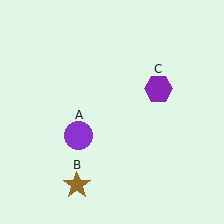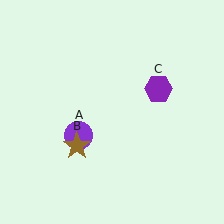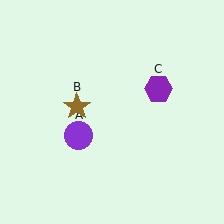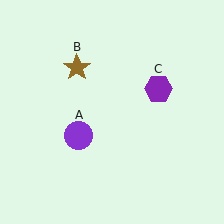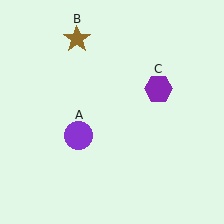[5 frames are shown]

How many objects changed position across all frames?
1 object changed position: brown star (object B).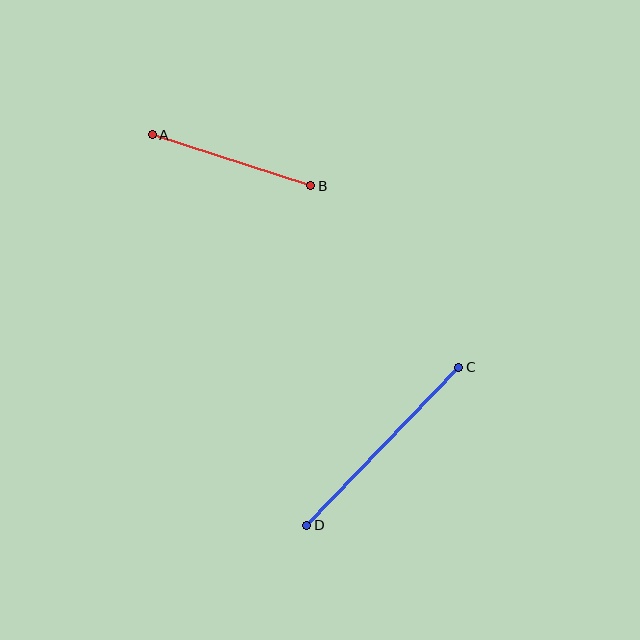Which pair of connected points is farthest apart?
Points C and D are farthest apart.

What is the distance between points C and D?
The distance is approximately 219 pixels.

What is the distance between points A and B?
The distance is approximately 166 pixels.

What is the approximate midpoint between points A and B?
The midpoint is at approximately (232, 160) pixels.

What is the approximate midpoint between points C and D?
The midpoint is at approximately (383, 446) pixels.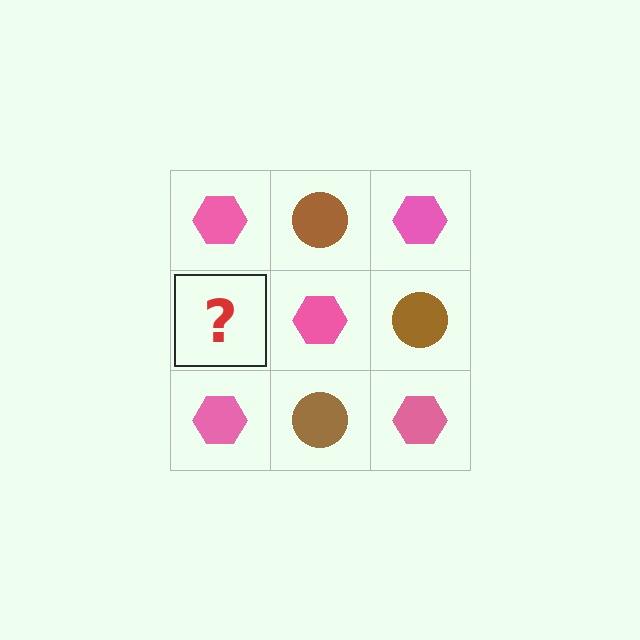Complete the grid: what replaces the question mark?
The question mark should be replaced with a brown circle.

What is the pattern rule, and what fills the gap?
The rule is that it alternates pink hexagon and brown circle in a checkerboard pattern. The gap should be filled with a brown circle.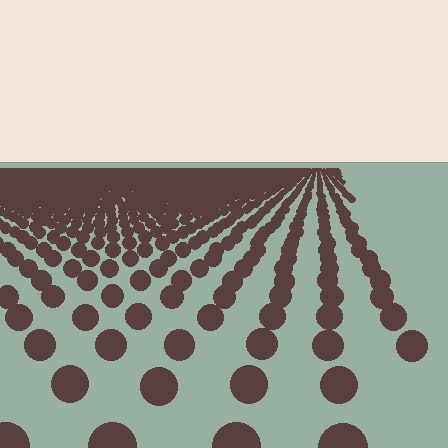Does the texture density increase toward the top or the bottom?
Density increases toward the top.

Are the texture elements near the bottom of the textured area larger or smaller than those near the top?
Larger. Near the bottom, elements are closer to the viewer and appear at a bigger on-screen size.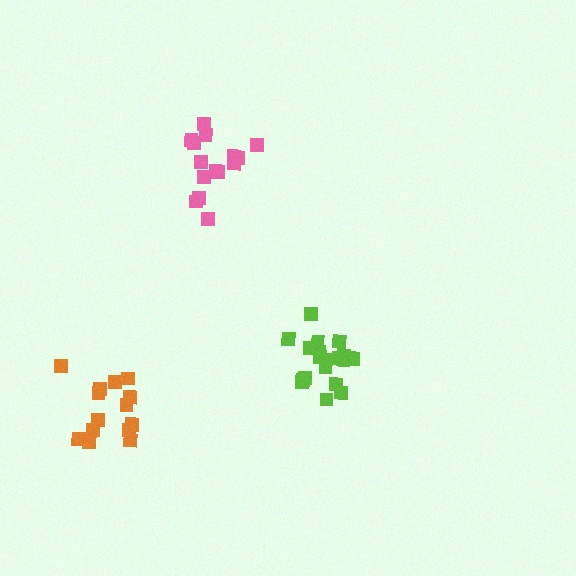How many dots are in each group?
Group 1: 15 dots, Group 2: 20 dots, Group 3: 14 dots (49 total).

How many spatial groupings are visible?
There are 3 spatial groupings.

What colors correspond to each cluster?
The clusters are colored: pink, lime, orange.